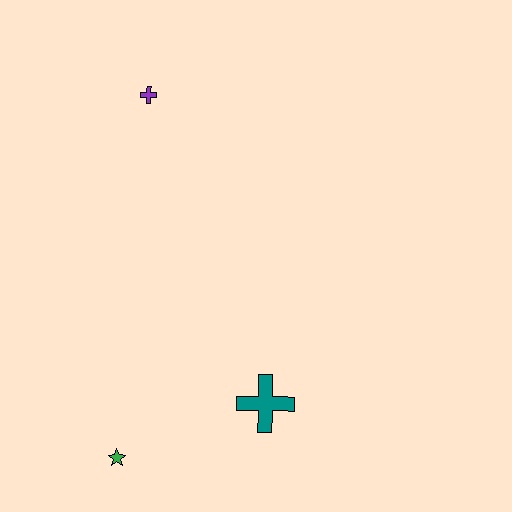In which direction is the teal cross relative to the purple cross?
The teal cross is below the purple cross.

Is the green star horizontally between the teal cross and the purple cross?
No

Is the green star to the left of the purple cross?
Yes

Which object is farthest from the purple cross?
The green star is farthest from the purple cross.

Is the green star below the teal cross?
Yes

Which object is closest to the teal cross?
The green star is closest to the teal cross.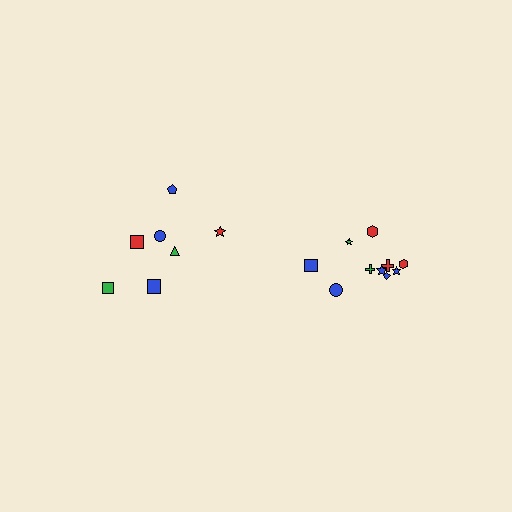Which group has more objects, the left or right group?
The right group.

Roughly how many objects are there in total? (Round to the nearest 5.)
Roughly 15 objects in total.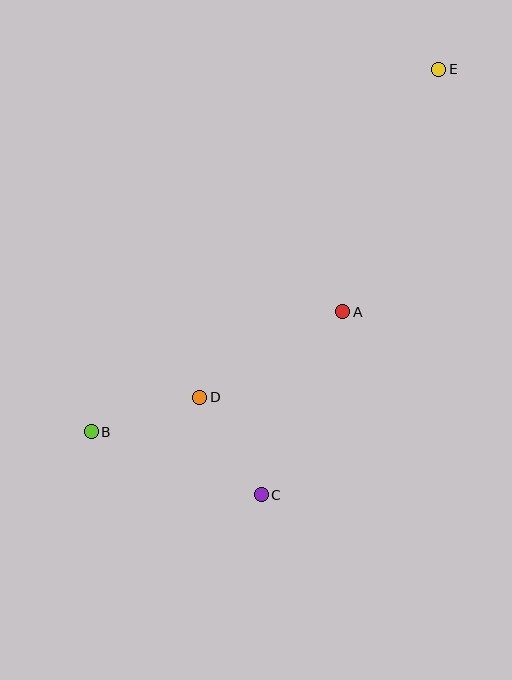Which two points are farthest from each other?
Points B and E are farthest from each other.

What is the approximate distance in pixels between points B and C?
The distance between B and C is approximately 181 pixels.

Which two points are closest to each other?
Points B and D are closest to each other.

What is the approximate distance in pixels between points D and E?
The distance between D and E is approximately 406 pixels.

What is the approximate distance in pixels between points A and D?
The distance between A and D is approximately 167 pixels.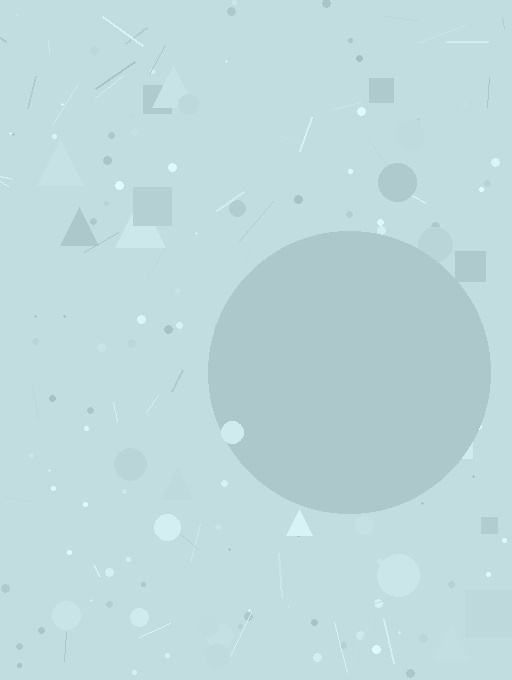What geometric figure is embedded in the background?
A circle is embedded in the background.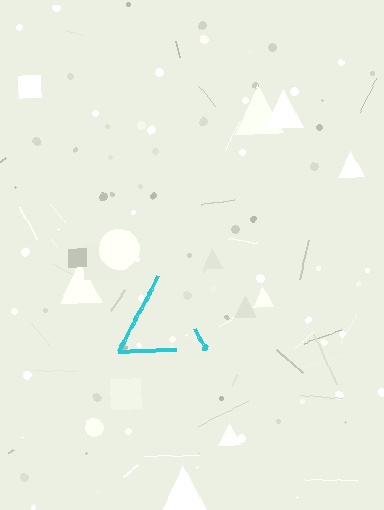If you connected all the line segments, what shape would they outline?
They would outline a triangle.